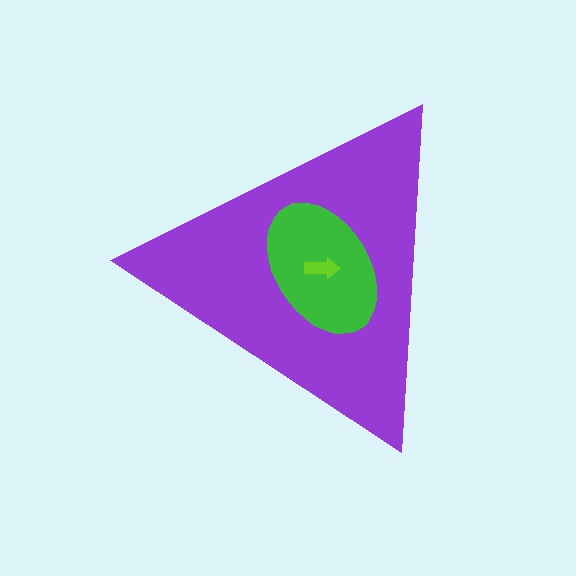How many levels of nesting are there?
3.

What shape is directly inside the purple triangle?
The green ellipse.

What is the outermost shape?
The purple triangle.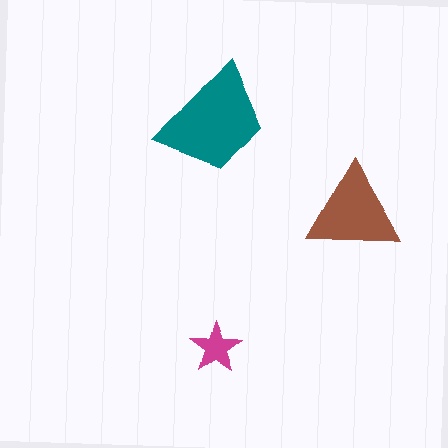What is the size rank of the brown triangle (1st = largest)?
2nd.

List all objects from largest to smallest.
The teal trapezoid, the brown triangle, the magenta star.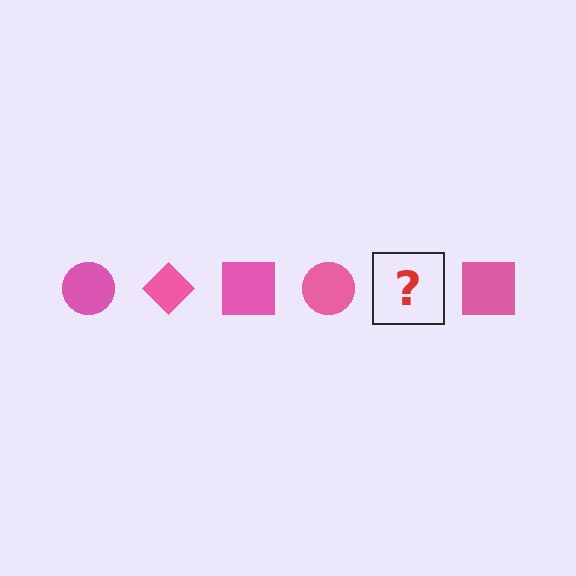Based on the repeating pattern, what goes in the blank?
The blank should be a pink diamond.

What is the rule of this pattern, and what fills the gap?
The rule is that the pattern cycles through circle, diamond, square shapes in pink. The gap should be filled with a pink diamond.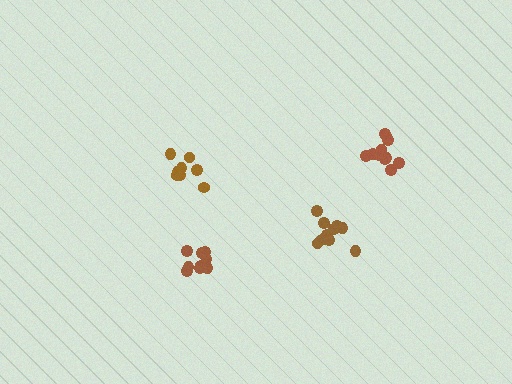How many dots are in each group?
Group 1: 11 dots, Group 2: 9 dots, Group 3: 11 dots, Group 4: 8 dots (39 total).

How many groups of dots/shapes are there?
There are 4 groups.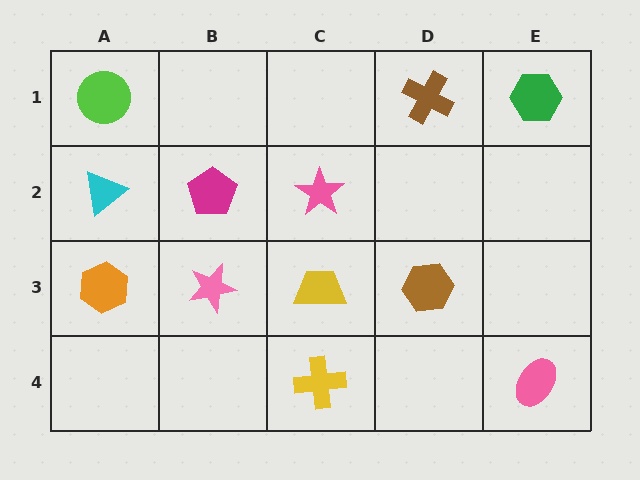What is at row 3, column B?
A pink star.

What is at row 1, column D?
A brown cross.